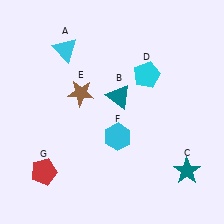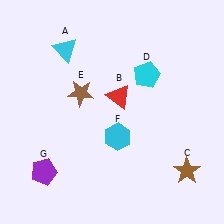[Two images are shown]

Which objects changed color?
B changed from teal to red. C changed from teal to brown. G changed from red to purple.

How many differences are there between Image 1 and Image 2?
There are 3 differences between the two images.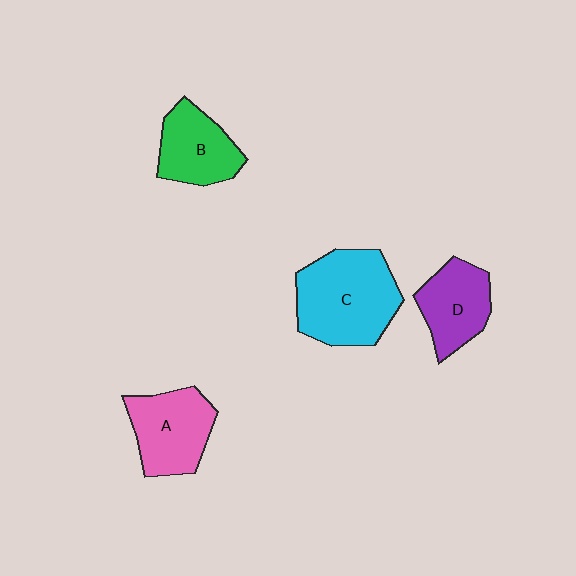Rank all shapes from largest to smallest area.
From largest to smallest: C (cyan), A (pink), B (green), D (purple).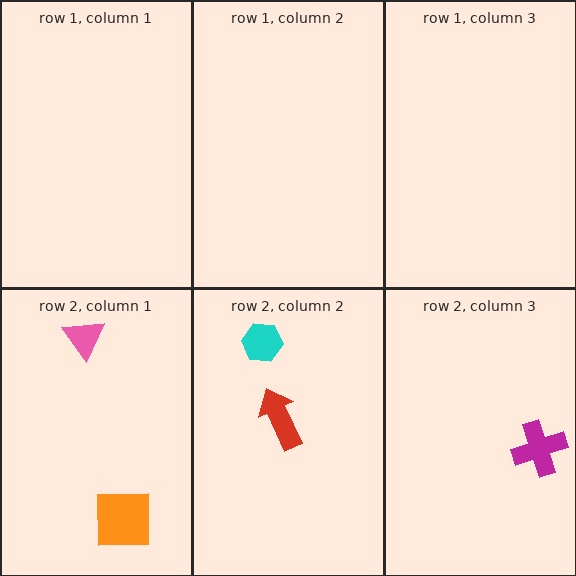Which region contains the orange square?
The row 2, column 1 region.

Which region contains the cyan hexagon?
The row 2, column 2 region.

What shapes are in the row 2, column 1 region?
The pink triangle, the orange square.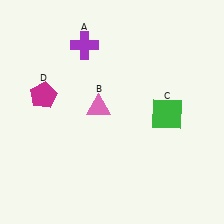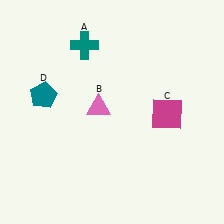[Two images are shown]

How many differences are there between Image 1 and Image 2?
There are 3 differences between the two images.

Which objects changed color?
A changed from purple to teal. C changed from green to magenta. D changed from magenta to teal.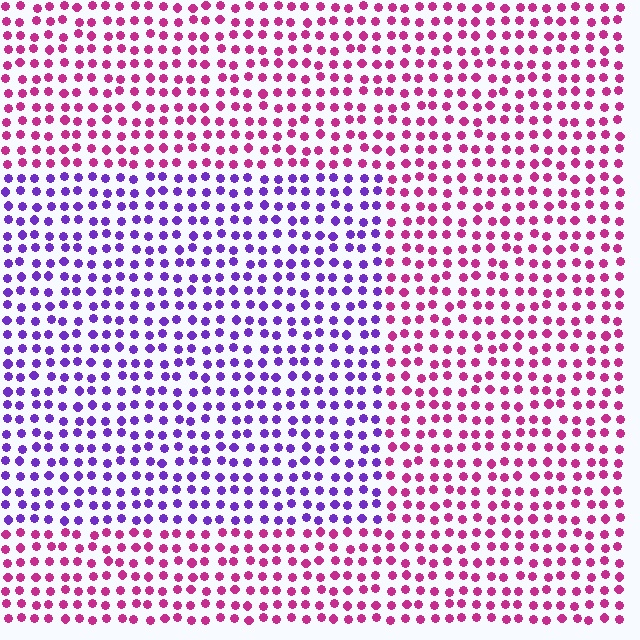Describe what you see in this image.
The image is filled with small magenta elements in a uniform arrangement. A rectangle-shaped region is visible where the elements are tinted to a slightly different hue, forming a subtle color boundary.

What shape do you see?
I see a rectangle.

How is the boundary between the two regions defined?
The boundary is defined purely by a slight shift in hue (about 56 degrees). Spacing, size, and orientation are identical on both sides.